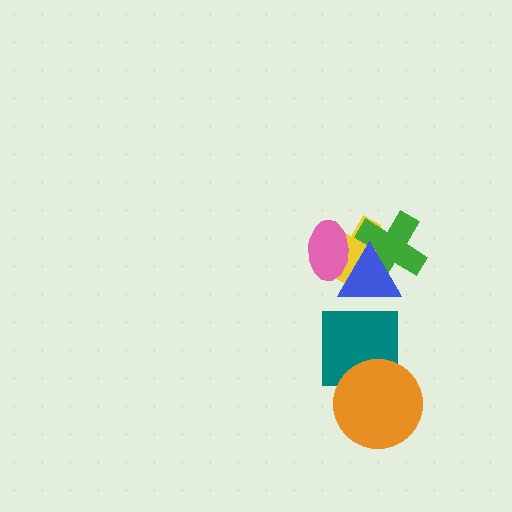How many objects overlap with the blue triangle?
3 objects overlap with the blue triangle.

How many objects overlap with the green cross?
2 objects overlap with the green cross.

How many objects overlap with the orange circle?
1 object overlaps with the orange circle.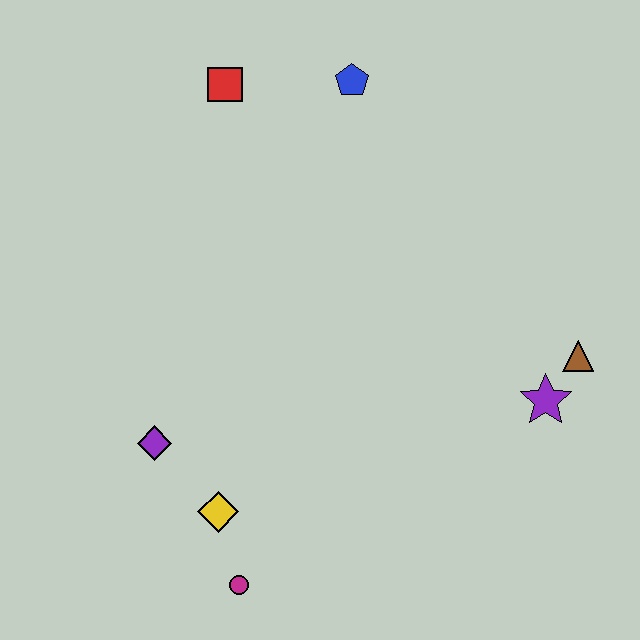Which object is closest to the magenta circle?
The yellow diamond is closest to the magenta circle.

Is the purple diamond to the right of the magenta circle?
No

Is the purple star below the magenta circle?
No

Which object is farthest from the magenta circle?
The blue pentagon is farthest from the magenta circle.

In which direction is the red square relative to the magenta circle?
The red square is above the magenta circle.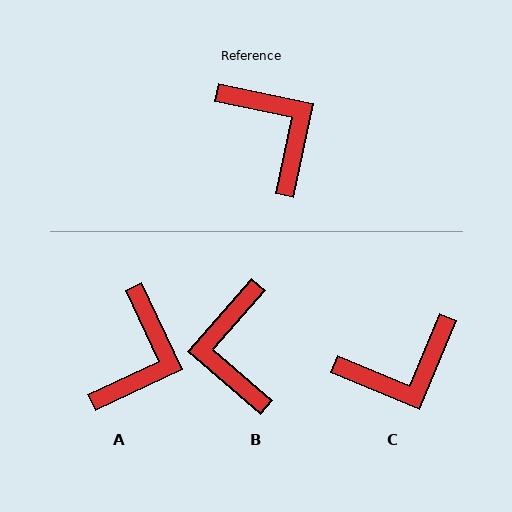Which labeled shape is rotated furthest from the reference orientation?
B, about 151 degrees away.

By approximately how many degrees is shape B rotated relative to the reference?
Approximately 151 degrees counter-clockwise.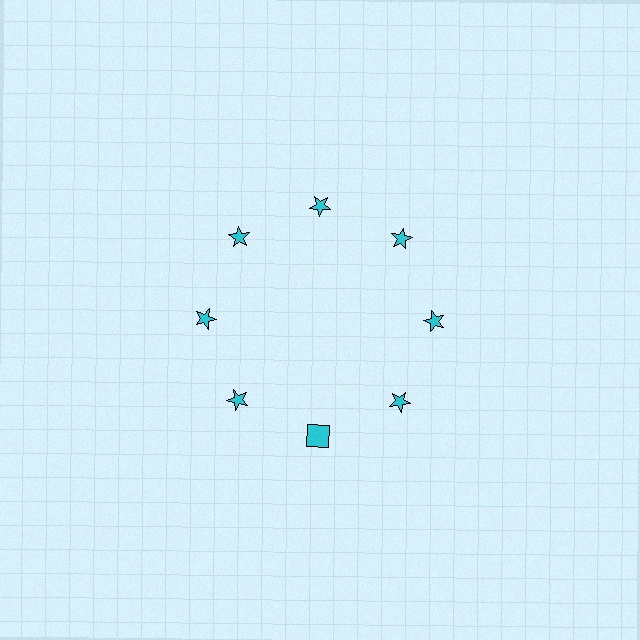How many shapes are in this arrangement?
There are 8 shapes arranged in a ring pattern.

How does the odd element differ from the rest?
It has a different shape: square instead of star.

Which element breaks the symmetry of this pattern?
The cyan square at roughly the 6 o'clock position breaks the symmetry. All other shapes are cyan stars.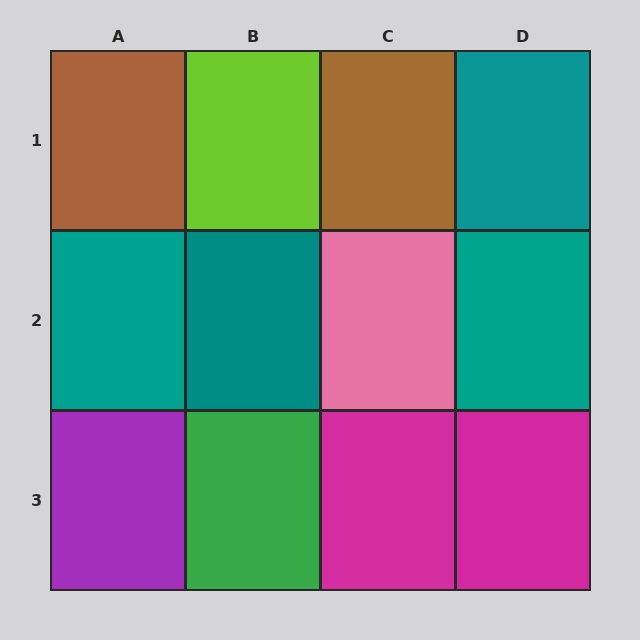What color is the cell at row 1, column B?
Lime.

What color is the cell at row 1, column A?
Brown.